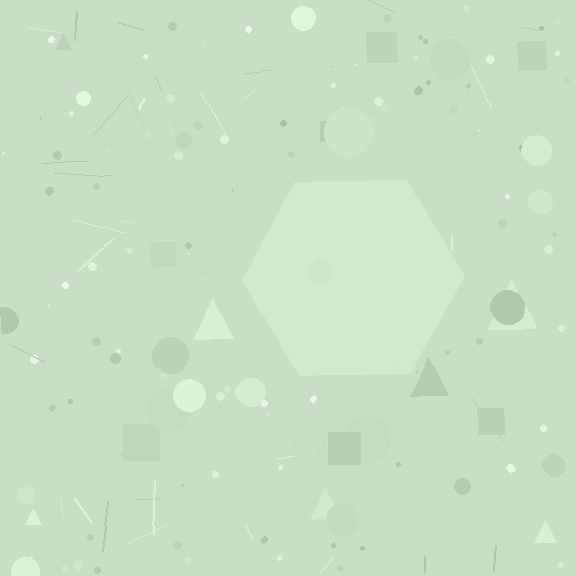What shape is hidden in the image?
A hexagon is hidden in the image.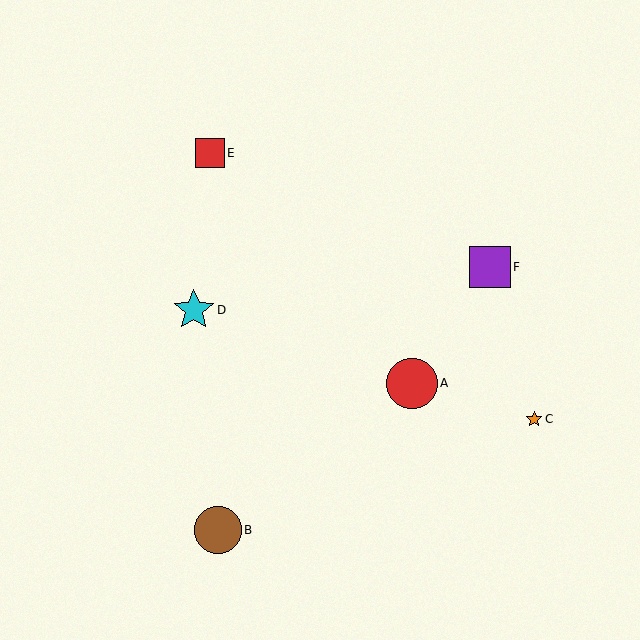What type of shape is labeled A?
Shape A is a red circle.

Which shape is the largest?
The red circle (labeled A) is the largest.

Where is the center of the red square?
The center of the red square is at (210, 153).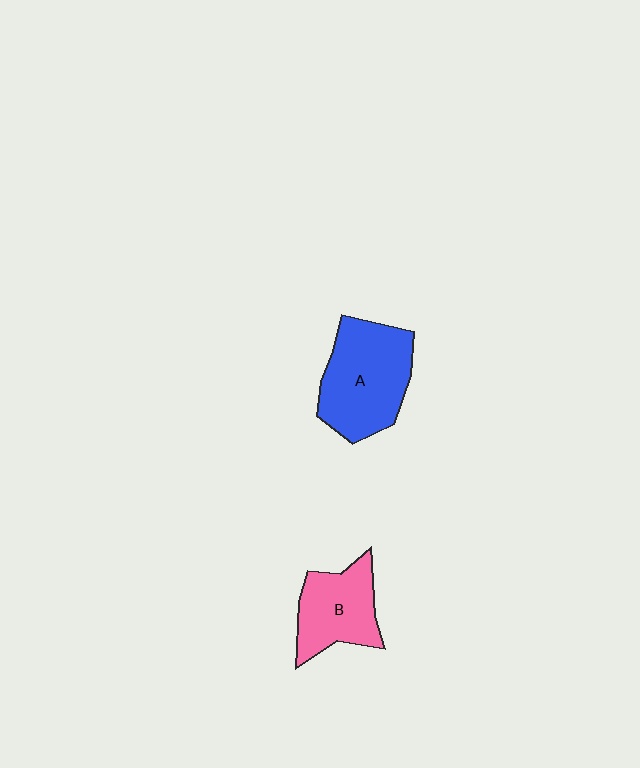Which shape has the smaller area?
Shape B (pink).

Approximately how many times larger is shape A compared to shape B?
Approximately 1.4 times.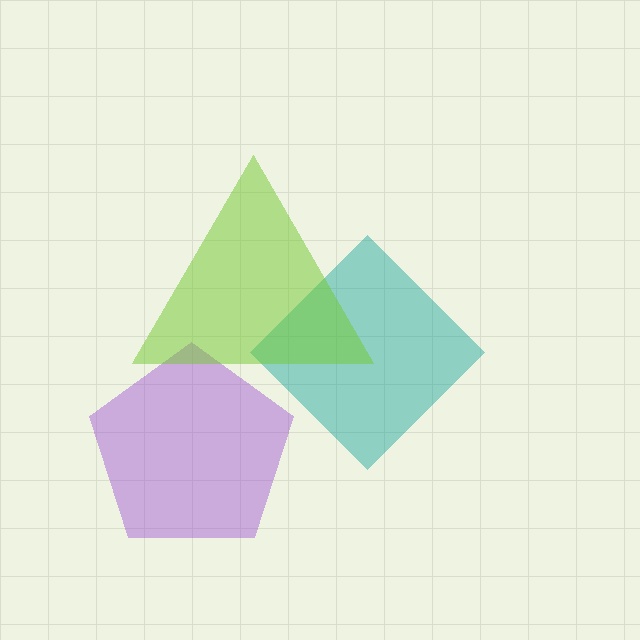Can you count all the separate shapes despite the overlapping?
Yes, there are 3 separate shapes.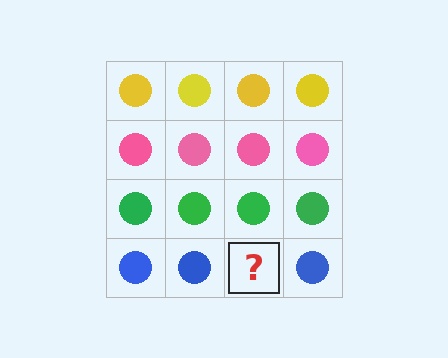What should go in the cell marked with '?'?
The missing cell should contain a blue circle.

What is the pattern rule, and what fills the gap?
The rule is that each row has a consistent color. The gap should be filled with a blue circle.